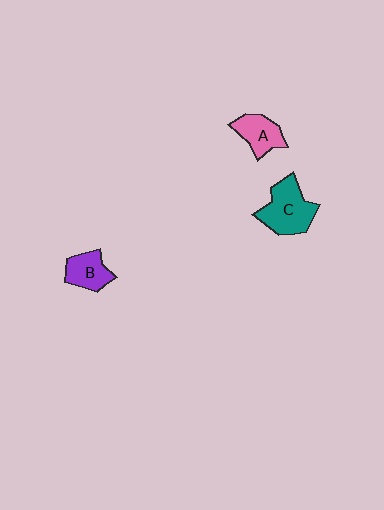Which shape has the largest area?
Shape C (teal).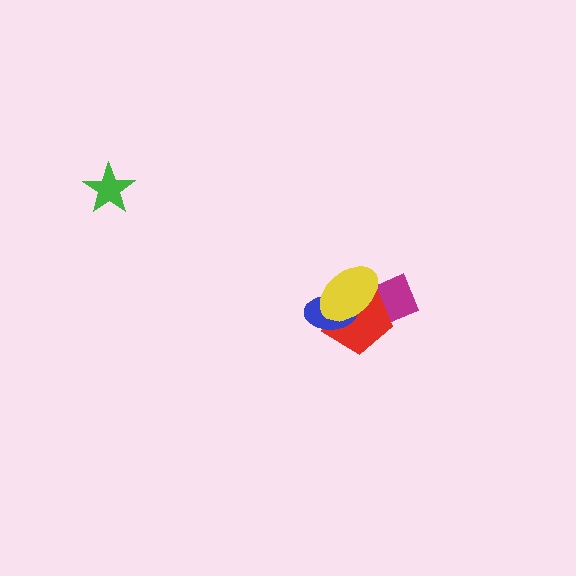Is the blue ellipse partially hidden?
Yes, it is partially covered by another shape.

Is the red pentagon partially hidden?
Yes, it is partially covered by another shape.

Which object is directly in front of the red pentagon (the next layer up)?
The blue ellipse is directly in front of the red pentagon.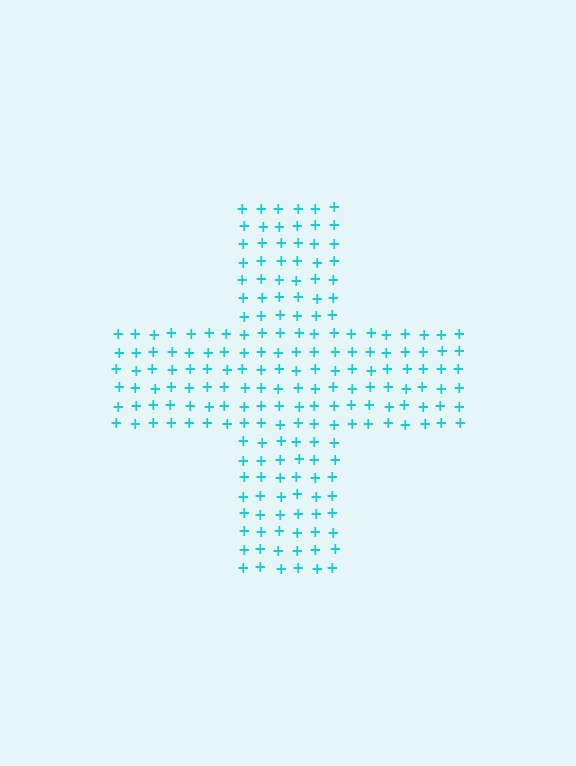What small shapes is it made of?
It is made of small plus signs.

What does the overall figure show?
The overall figure shows a cross.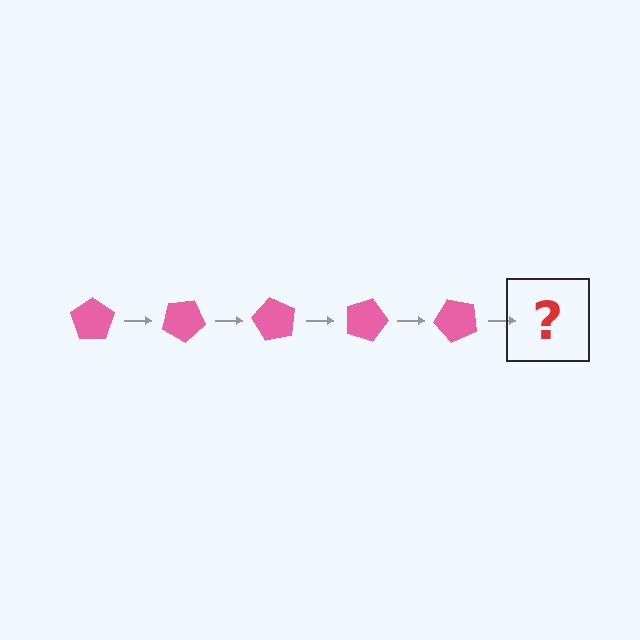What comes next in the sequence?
The next element should be a pink pentagon rotated 150 degrees.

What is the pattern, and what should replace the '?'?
The pattern is that the pentagon rotates 30 degrees each step. The '?' should be a pink pentagon rotated 150 degrees.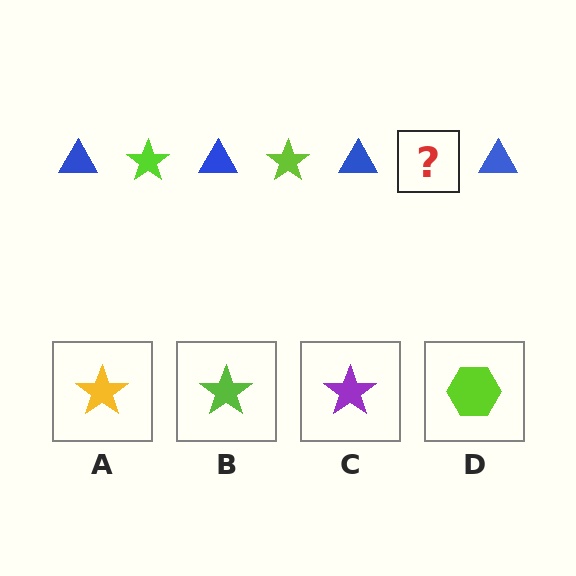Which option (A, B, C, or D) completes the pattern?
B.